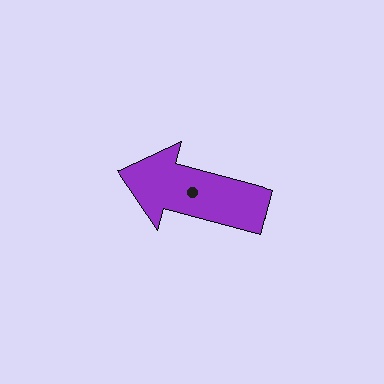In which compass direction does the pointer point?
West.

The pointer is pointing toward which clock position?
Roughly 10 o'clock.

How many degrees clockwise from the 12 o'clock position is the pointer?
Approximately 285 degrees.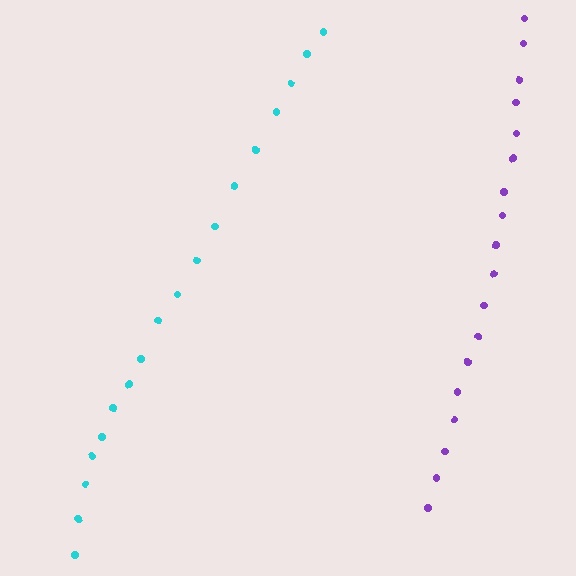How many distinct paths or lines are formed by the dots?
There are 2 distinct paths.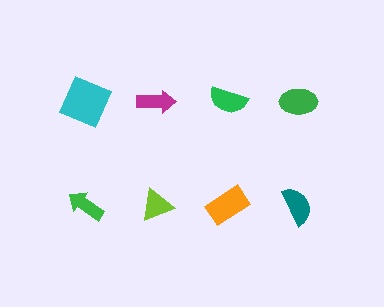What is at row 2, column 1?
A green arrow.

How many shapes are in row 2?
4 shapes.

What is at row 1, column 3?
A green semicircle.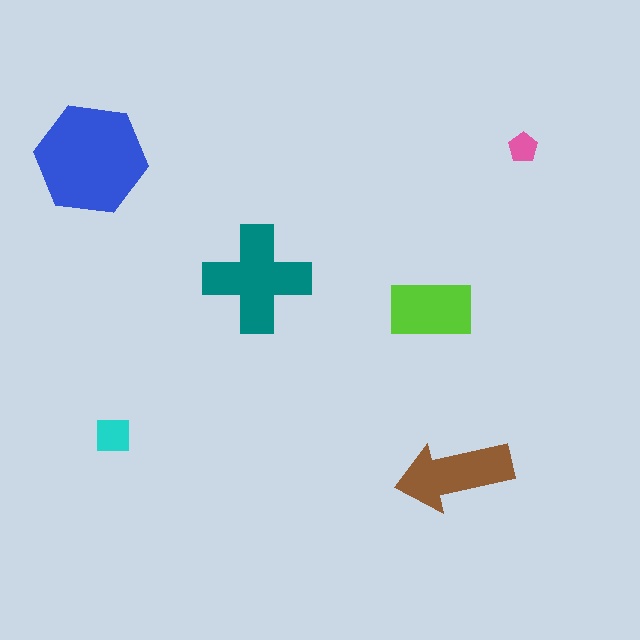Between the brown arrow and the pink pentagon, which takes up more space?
The brown arrow.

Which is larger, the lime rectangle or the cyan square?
The lime rectangle.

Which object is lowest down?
The brown arrow is bottommost.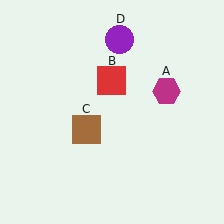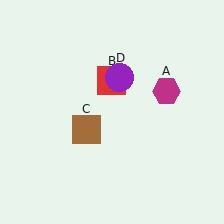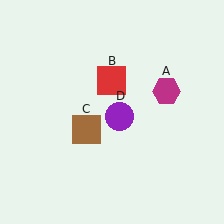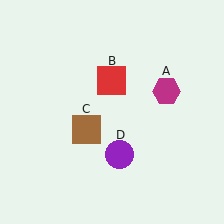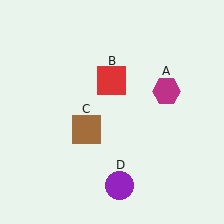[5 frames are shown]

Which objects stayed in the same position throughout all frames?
Magenta hexagon (object A) and red square (object B) and brown square (object C) remained stationary.